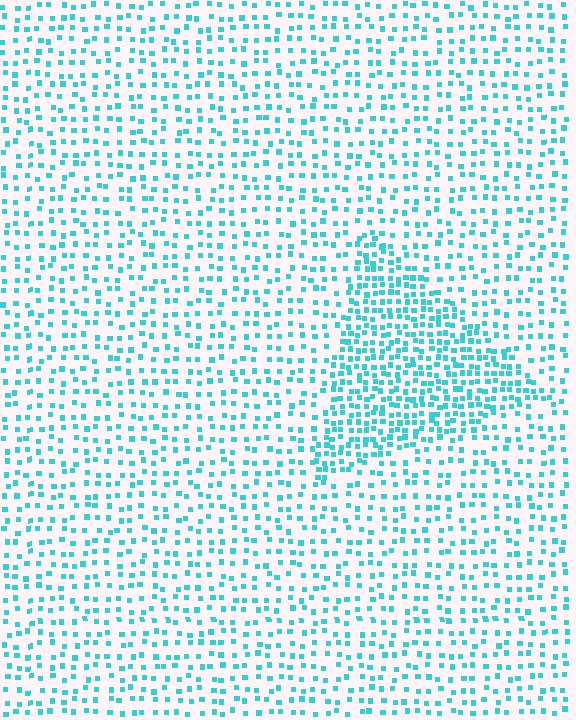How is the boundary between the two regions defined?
The boundary is defined by a change in element density (approximately 2.0x ratio). All elements are the same color, size, and shape.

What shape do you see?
I see a triangle.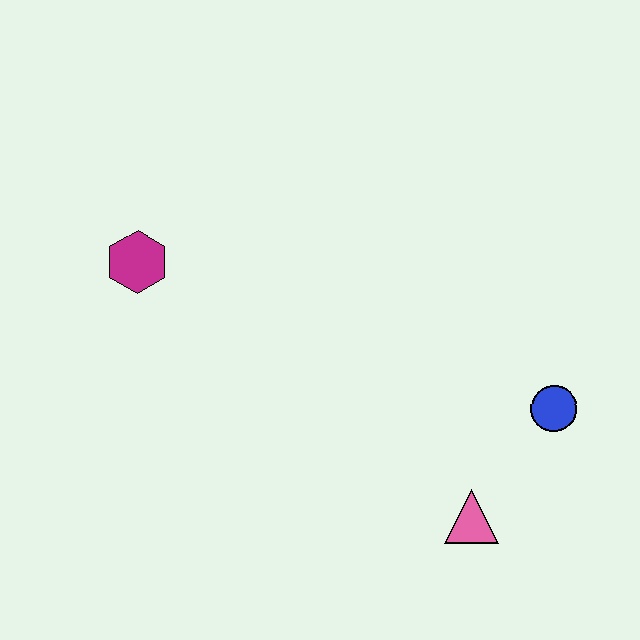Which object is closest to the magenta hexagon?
The pink triangle is closest to the magenta hexagon.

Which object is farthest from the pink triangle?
The magenta hexagon is farthest from the pink triangle.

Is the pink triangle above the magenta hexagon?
No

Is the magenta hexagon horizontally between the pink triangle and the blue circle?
No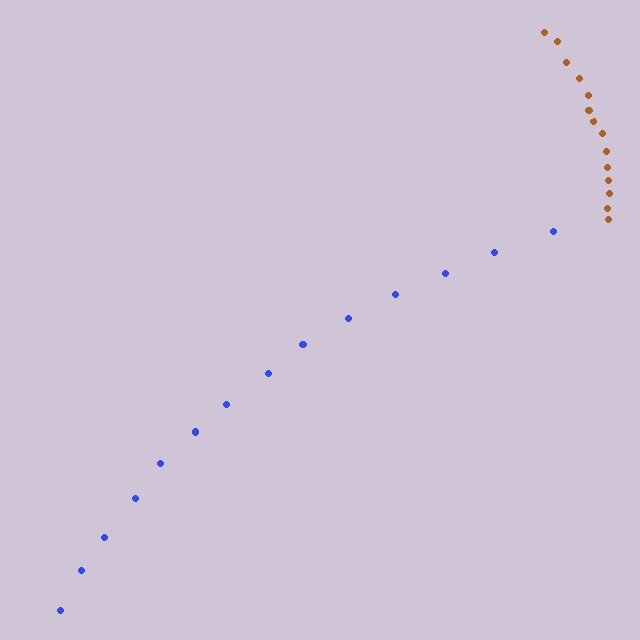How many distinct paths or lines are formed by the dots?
There are 2 distinct paths.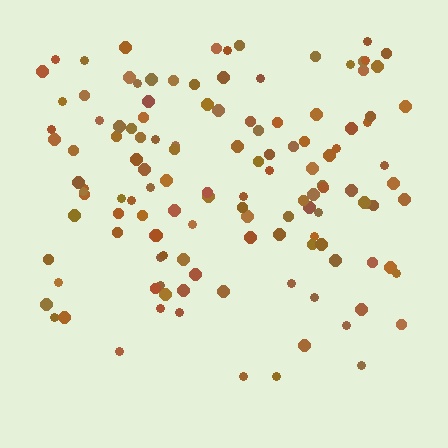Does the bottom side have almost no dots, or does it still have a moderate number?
Still a moderate number, just noticeably fewer than the top.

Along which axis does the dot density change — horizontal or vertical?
Vertical.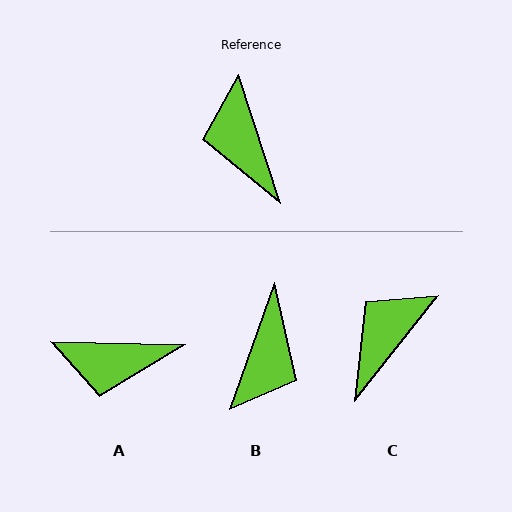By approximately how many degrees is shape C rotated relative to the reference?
Approximately 57 degrees clockwise.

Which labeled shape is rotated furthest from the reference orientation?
B, about 142 degrees away.